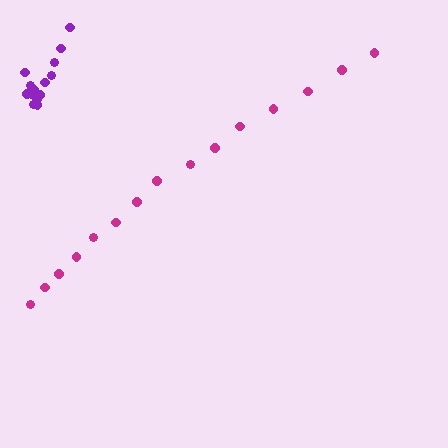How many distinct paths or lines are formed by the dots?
There are 2 distinct paths.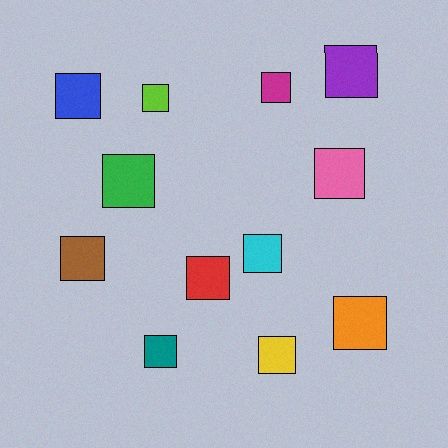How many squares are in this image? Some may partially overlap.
There are 12 squares.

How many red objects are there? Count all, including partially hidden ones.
There is 1 red object.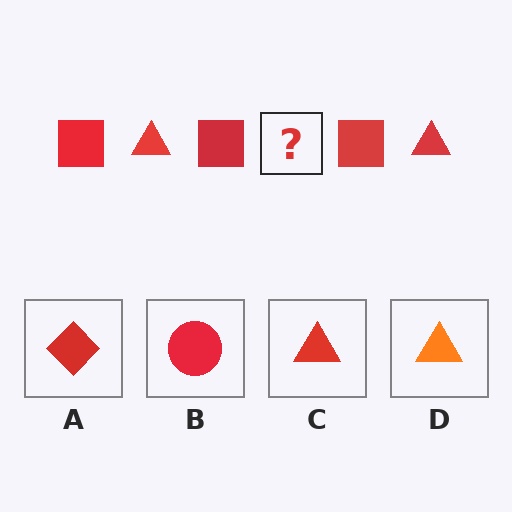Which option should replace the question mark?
Option C.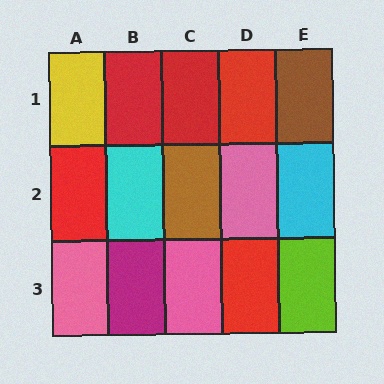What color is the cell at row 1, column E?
Brown.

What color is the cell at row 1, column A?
Yellow.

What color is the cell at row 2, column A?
Red.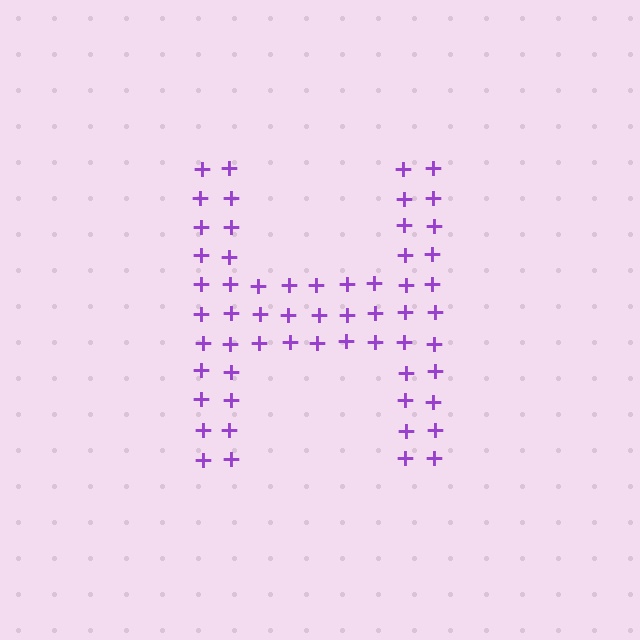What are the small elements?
The small elements are plus signs.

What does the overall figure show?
The overall figure shows the letter H.